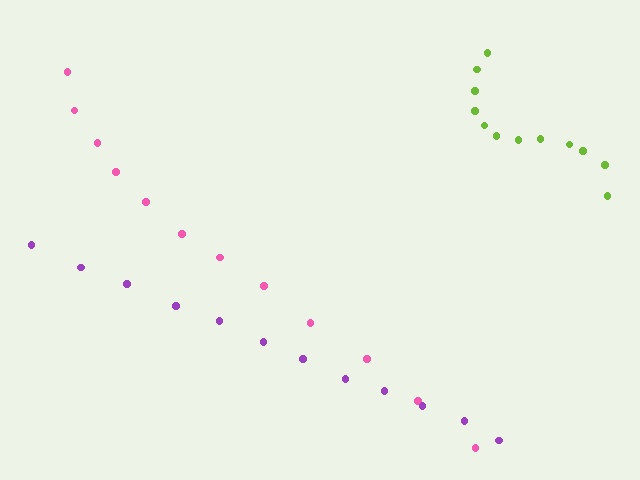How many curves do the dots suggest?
There are 3 distinct paths.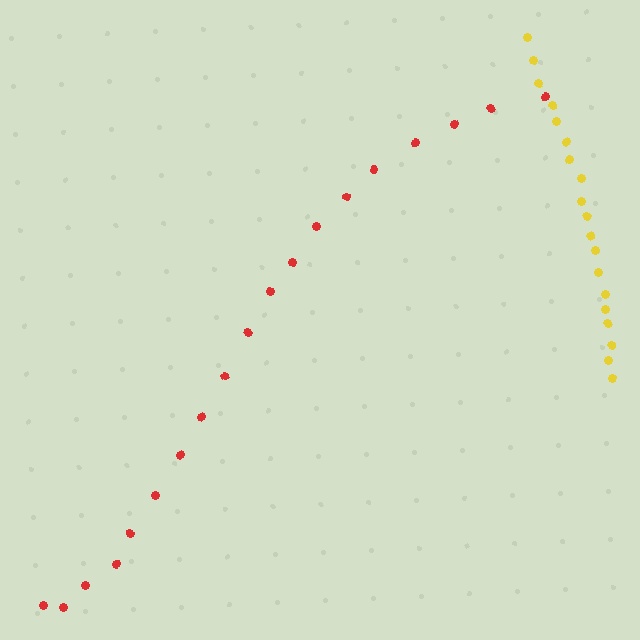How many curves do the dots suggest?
There are 2 distinct paths.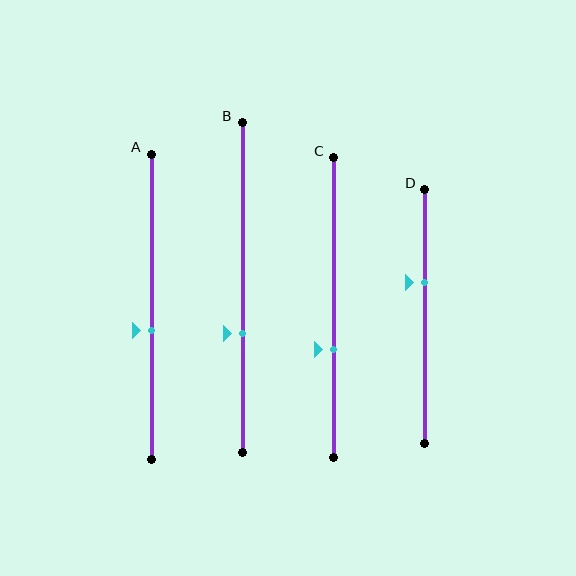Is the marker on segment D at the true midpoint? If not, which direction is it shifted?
No, the marker on segment D is shifted upward by about 13% of the segment length.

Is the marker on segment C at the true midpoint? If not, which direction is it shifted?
No, the marker on segment C is shifted downward by about 14% of the segment length.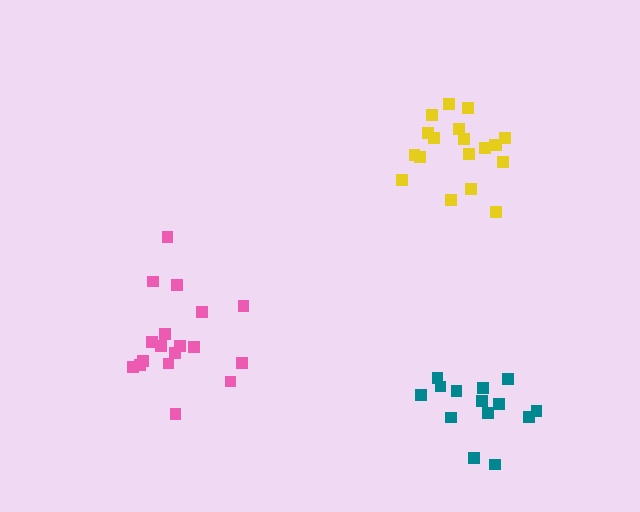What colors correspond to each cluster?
The clusters are colored: pink, yellow, teal.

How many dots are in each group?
Group 1: 18 dots, Group 2: 19 dots, Group 3: 14 dots (51 total).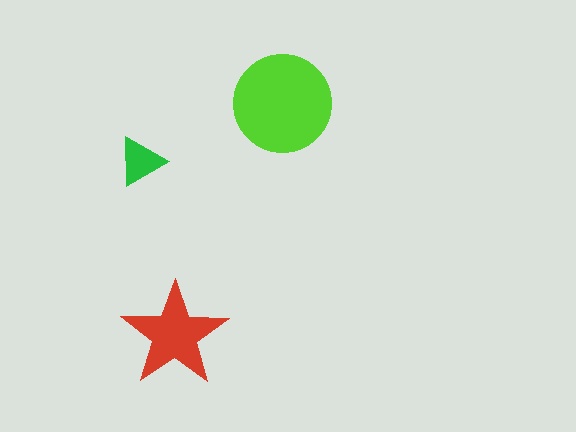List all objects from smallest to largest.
The green triangle, the red star, the lime circle.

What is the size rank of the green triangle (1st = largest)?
3rd.